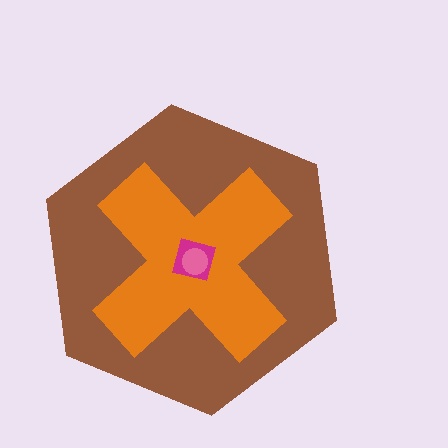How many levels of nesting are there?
4.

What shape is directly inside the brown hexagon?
The orange cross.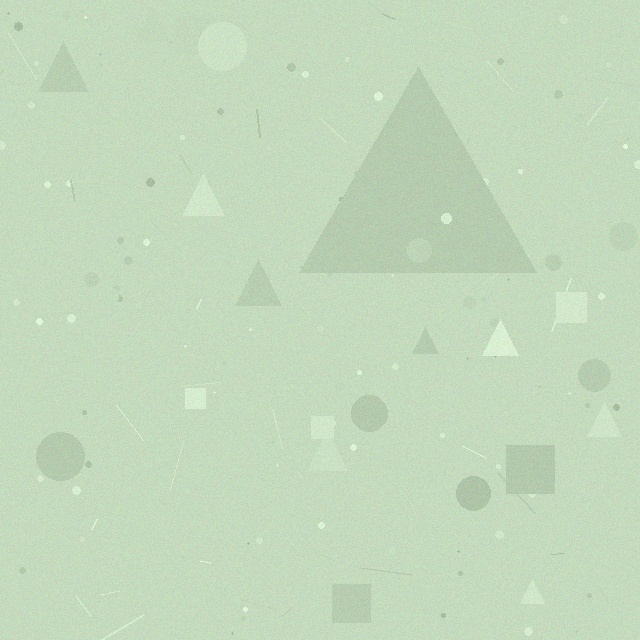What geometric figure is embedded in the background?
A triangle is embedded in the background.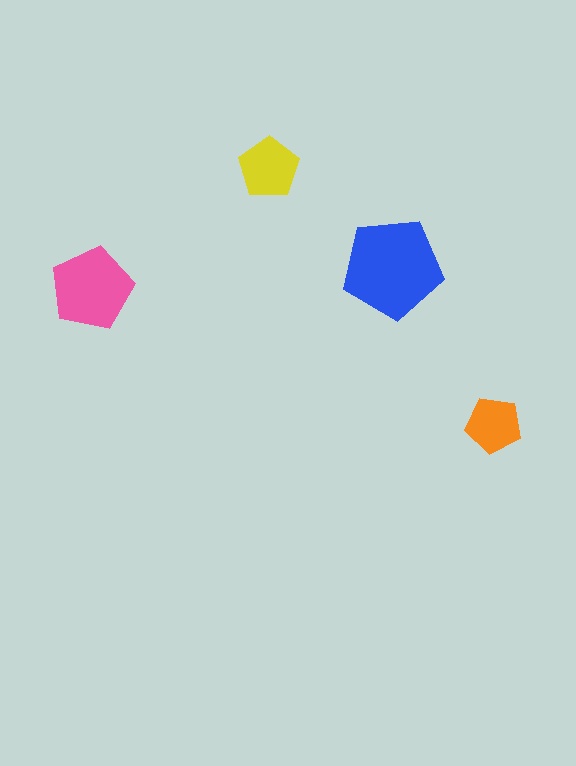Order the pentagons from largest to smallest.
the blue one, the pink one, the yellow one, the orange one.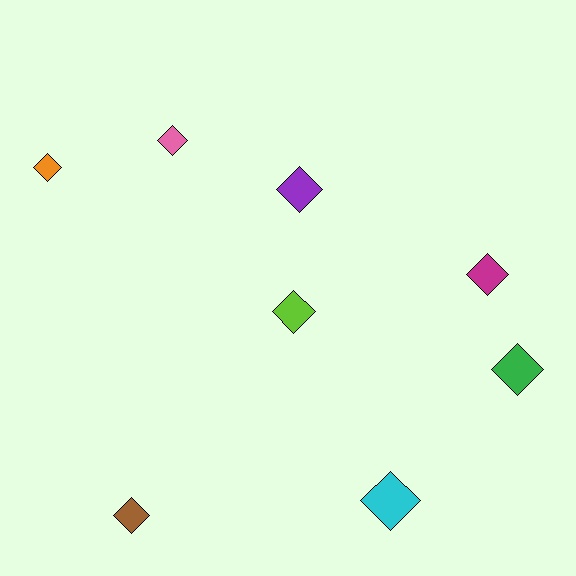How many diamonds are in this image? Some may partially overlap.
There are 8 diamonds.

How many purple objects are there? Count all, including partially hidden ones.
There is 1 purple object.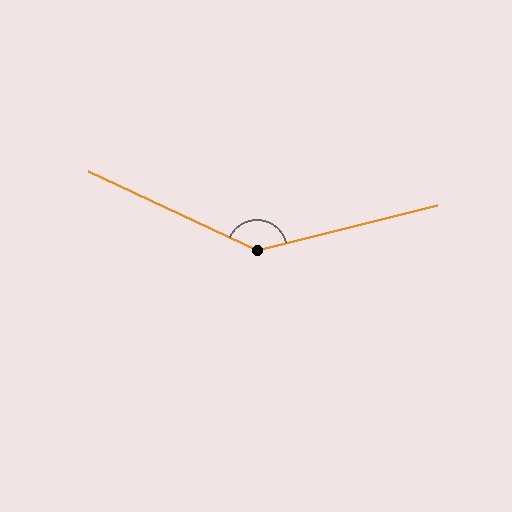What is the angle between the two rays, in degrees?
Approximately 141 degrees.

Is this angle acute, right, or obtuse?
It is obtuse.